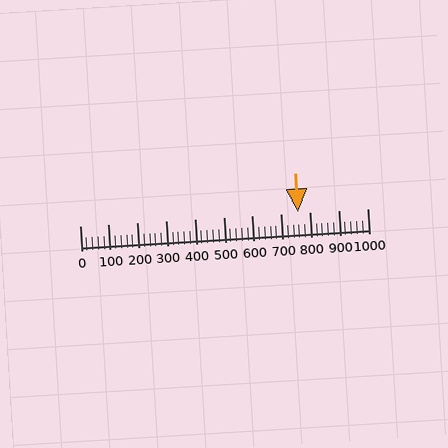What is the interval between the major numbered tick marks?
The major tick marks are spaced 100 units apart.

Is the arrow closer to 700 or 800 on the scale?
The arrow is closer to 800.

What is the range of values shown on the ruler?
The ruler shows values from 0 to 1000.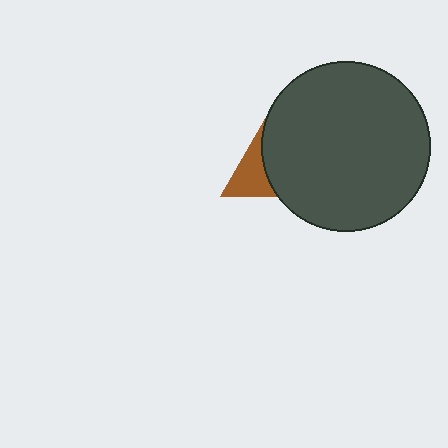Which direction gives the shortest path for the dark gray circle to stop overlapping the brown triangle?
Moving right gives the shortest separation.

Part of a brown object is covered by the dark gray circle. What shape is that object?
It is a triangle.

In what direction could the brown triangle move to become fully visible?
The brown triangle could move left. That would shift it out from behind the dark gray circle entirely.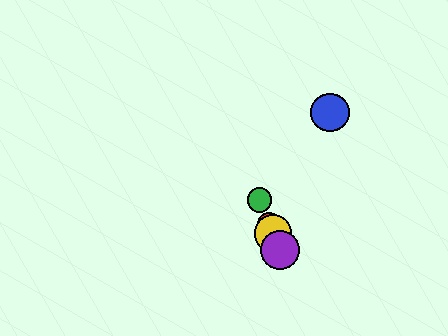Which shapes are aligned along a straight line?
The red circle, the green circle, the yellow circle, the purple circle are aligned along a straight line.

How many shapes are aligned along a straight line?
4 shapes (the red circle, the green circle, the yellow circle, the purple circle) are aligned along a straight line.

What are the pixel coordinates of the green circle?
The green circle is at (260, 200).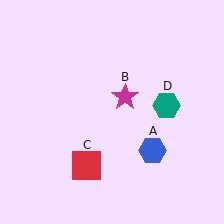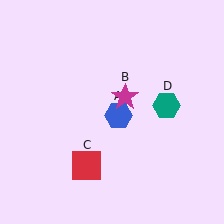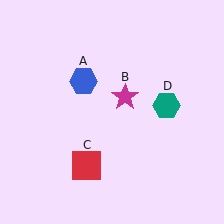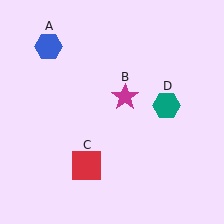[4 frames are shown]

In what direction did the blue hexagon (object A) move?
The blue hexagon (object A) moved up and to the left.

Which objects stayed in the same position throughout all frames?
Magenta star (object B) and red square (object C) and teal hexagon (object D) remained stationary.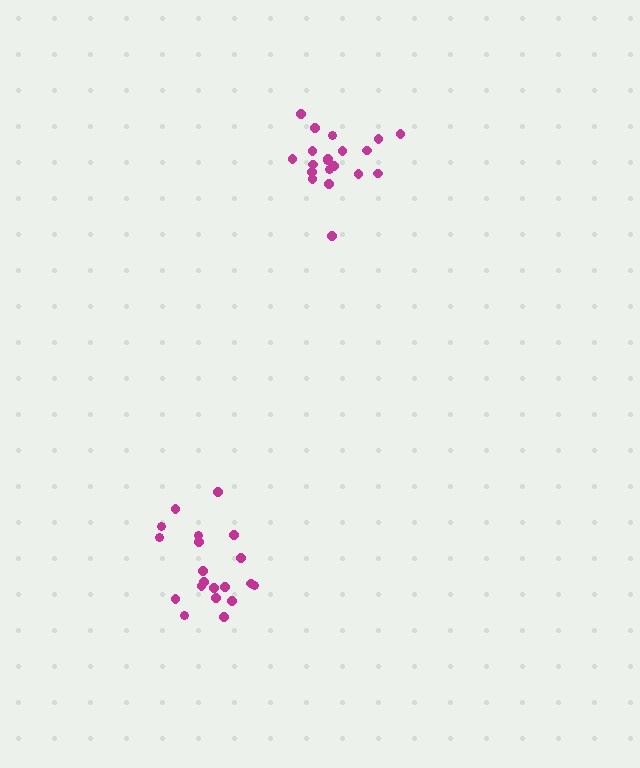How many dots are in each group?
Group 1: 20 dots, Group 2: 20 dots (40 total).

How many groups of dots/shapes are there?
There are 2 groups.